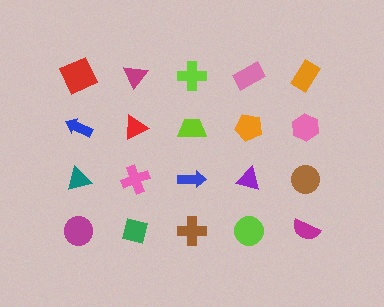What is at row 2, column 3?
A lime trapezoid.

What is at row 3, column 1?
A teal triangle.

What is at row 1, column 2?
A magenta triangle.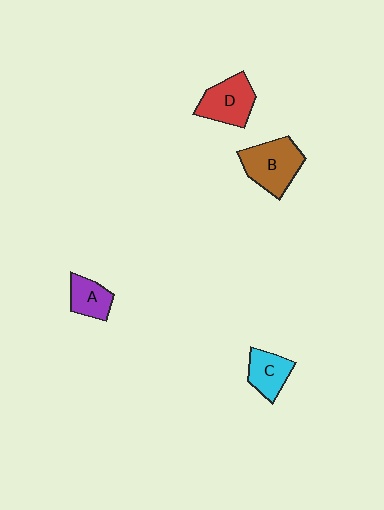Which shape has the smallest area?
Shape A (purple).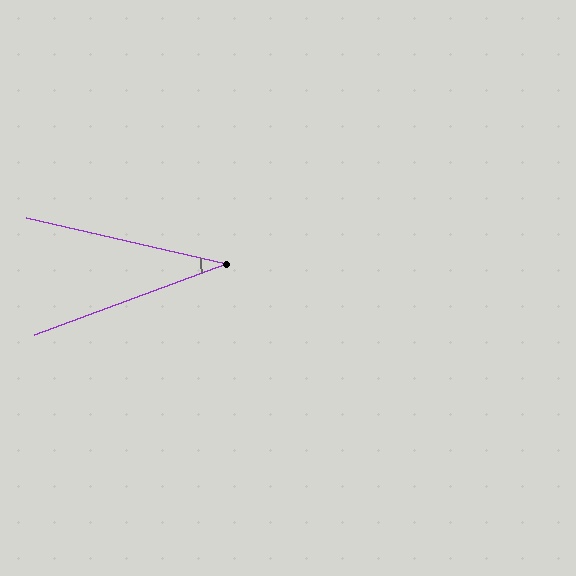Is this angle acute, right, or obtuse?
It is acute.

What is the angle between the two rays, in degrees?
Approximately 33 degrees.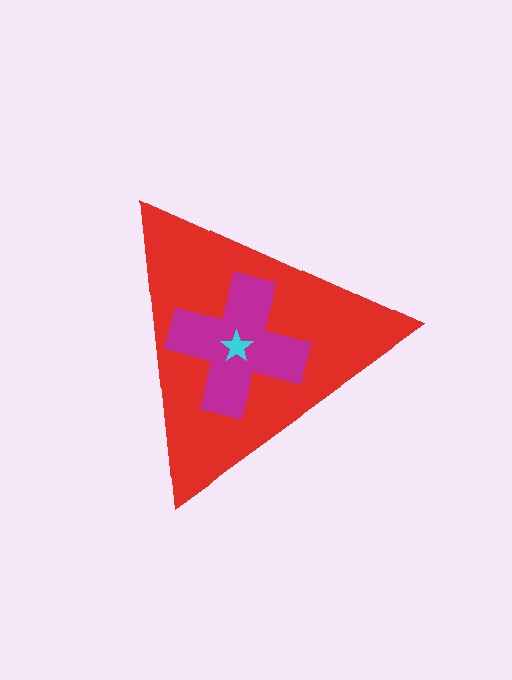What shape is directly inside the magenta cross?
The cyan star.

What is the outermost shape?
The red triangle.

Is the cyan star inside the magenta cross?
Yes.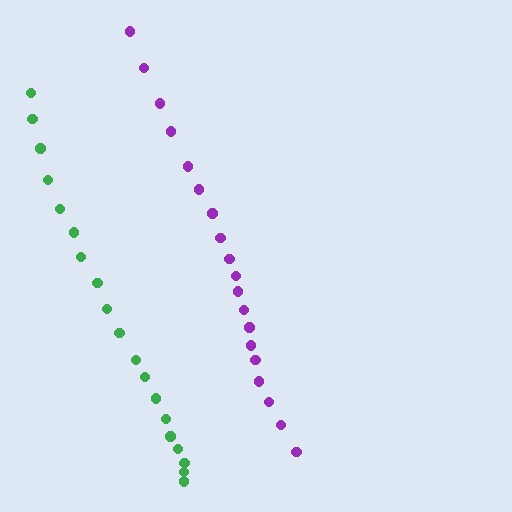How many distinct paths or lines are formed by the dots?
There are 2 distinct paths.